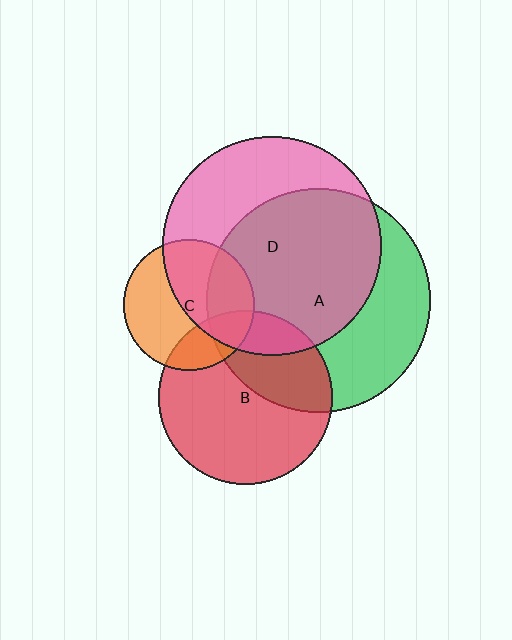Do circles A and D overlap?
Yes.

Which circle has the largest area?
Circle A (green).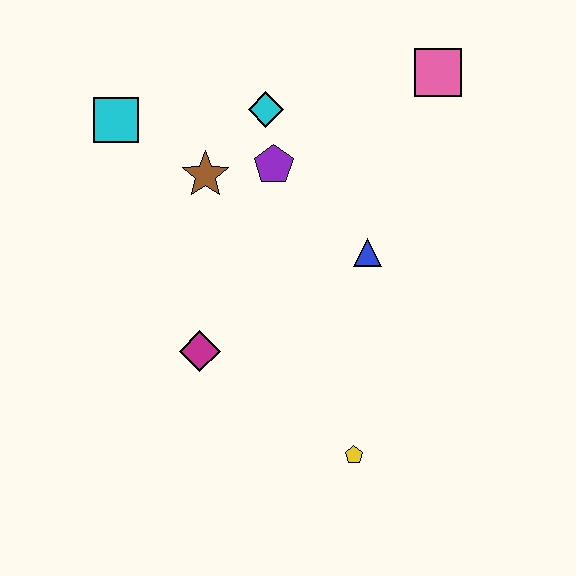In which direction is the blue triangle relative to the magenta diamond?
The blue triangle is to the right of the magenta diamond.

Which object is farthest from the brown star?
The yellow pentagon is farthest from the brown star.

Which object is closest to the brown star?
The purple pentagon is closest to the brown star.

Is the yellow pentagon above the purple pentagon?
No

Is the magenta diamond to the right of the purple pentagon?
No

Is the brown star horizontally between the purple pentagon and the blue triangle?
No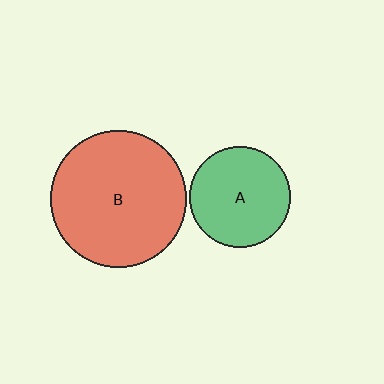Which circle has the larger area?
Circle B (red).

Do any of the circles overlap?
No, none of the circles overlap.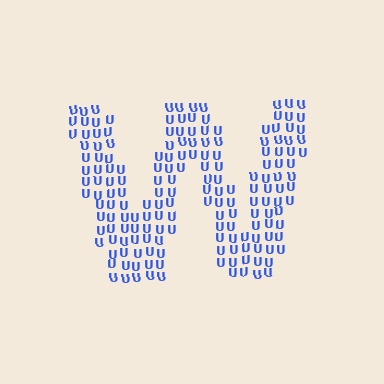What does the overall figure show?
The overall figure shows the letter W.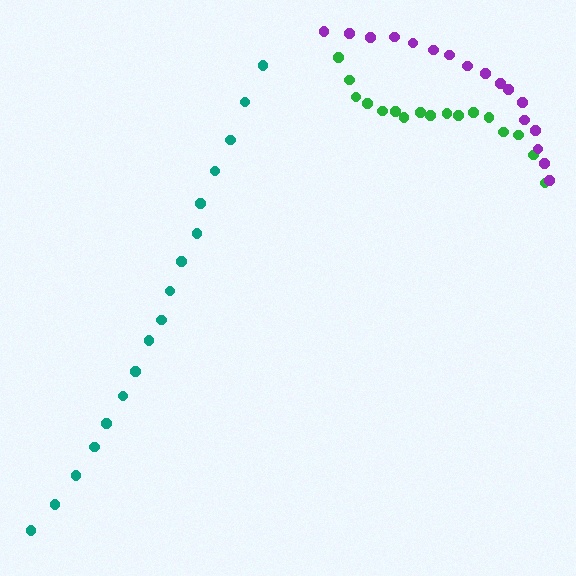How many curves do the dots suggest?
There are 3 distinct paths.